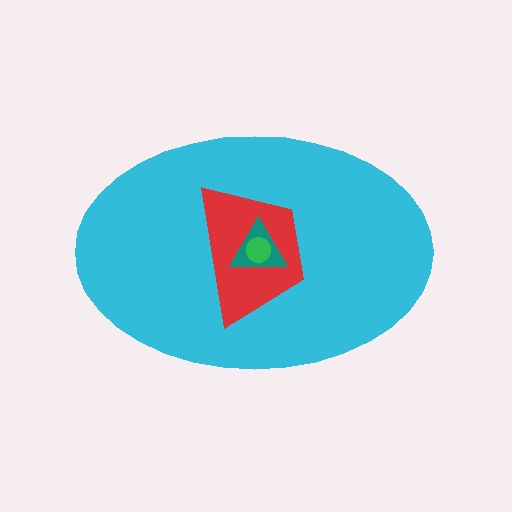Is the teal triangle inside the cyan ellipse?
Yes.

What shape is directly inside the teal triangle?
The green circle.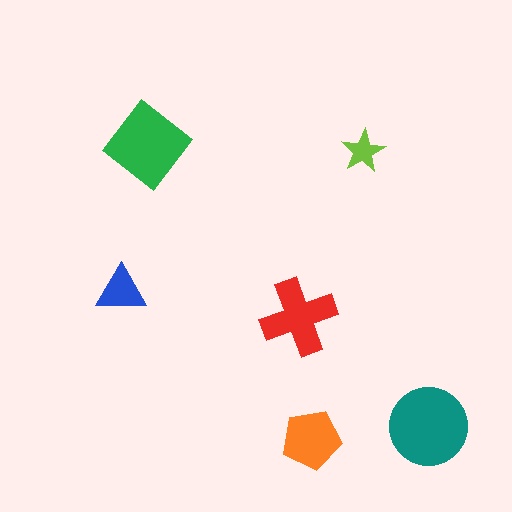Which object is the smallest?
The lime star.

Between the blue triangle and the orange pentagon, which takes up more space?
The orange pentagon.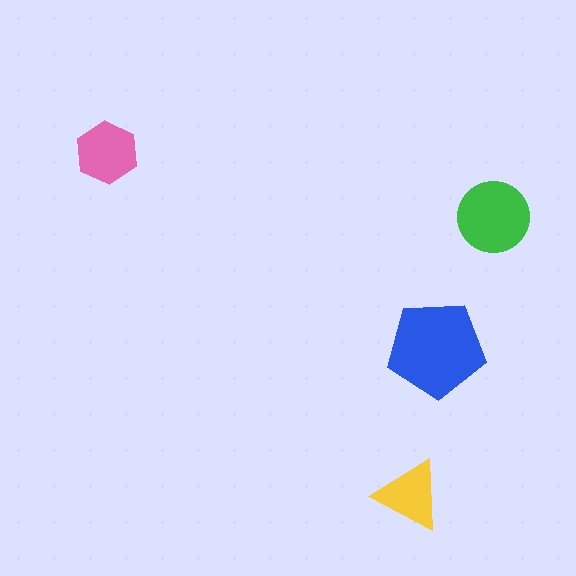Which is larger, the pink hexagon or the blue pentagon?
The blue pentagon.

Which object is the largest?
The blue pentagon.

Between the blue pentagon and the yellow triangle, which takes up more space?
The blue pentagon.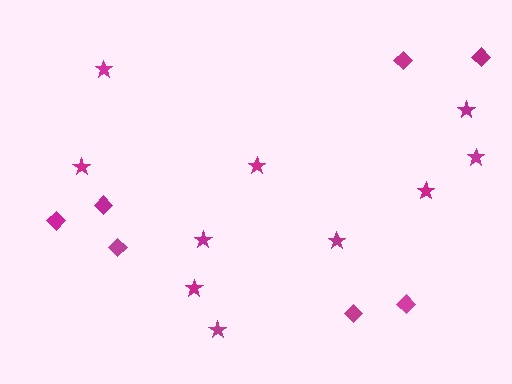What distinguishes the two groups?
There are 2 groups: one group of stars (10) and one group of diamonds (7).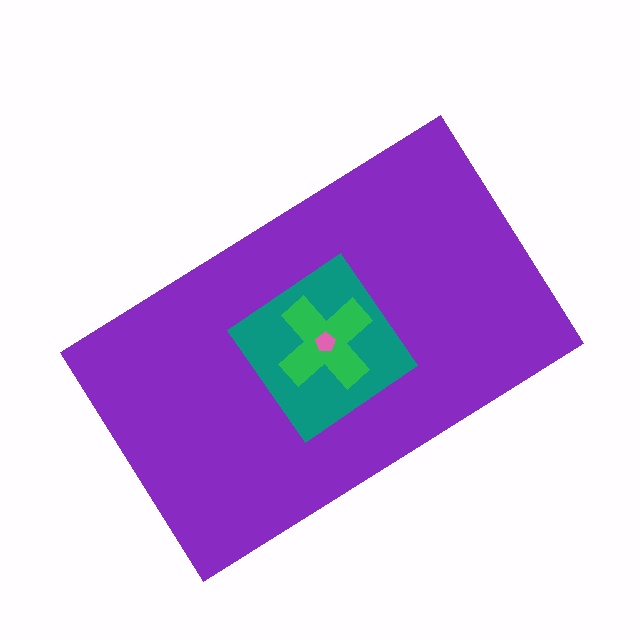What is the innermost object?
The pink pentagon.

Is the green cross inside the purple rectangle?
Yes.